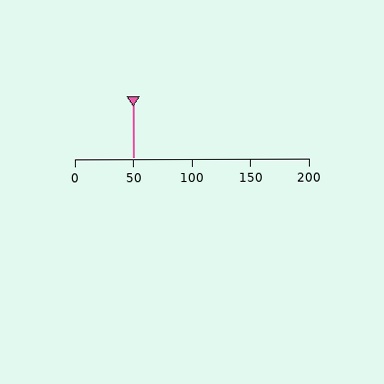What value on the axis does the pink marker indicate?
The marker indicates approximately 50.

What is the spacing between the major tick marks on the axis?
The major ticks are spaced 50 apart.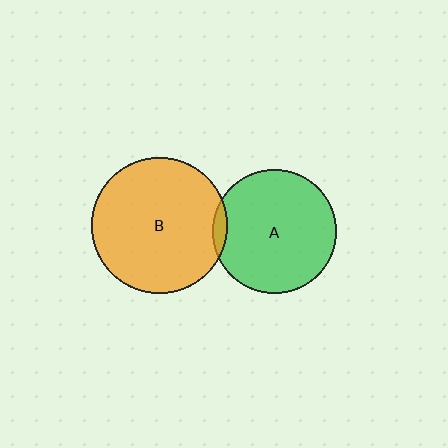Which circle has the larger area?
Circle B (orange).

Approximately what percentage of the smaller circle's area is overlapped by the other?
Approximately 5%.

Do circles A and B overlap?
Yes.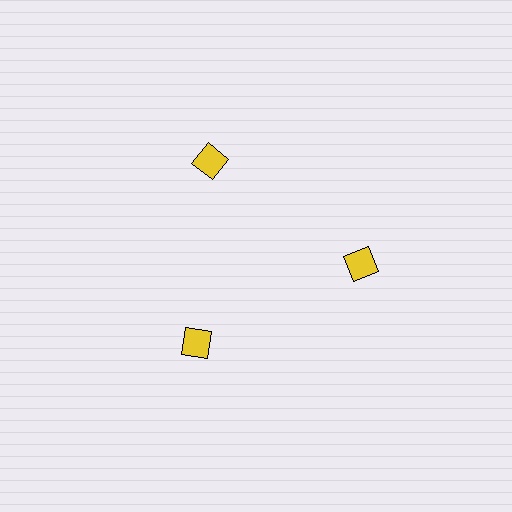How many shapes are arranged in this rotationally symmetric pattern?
There are 3 shapes, arranged in 3 groups of 1.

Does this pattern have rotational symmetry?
Yes, this pattern has 3-fold rotational symmetry. It looks the same after rotating 120 degrees around the center.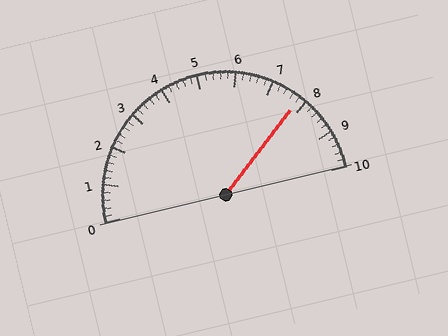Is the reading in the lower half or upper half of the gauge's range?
The reading is in the upper half of the range (0 to 10).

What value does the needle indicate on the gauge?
The needle indicates approximately 7.8.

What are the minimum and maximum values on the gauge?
The gauge ranges from 0 to 10.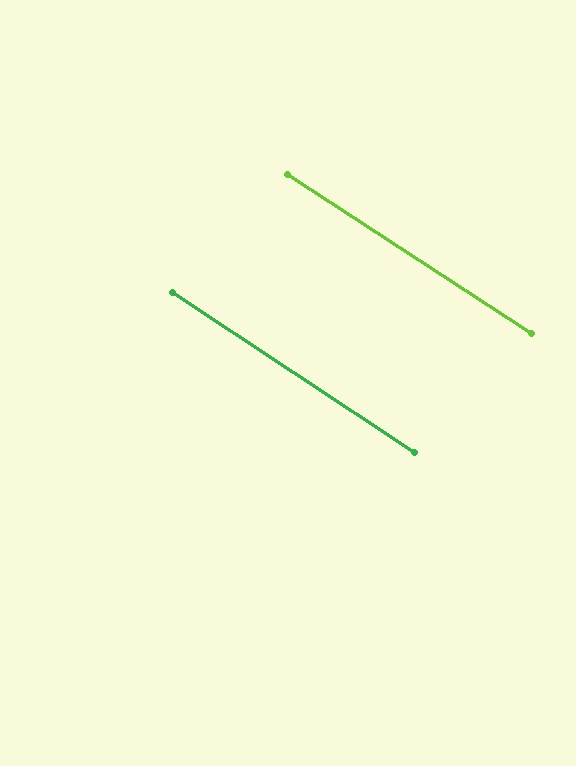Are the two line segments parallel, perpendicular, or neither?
Parallel — their directions differ by only 0.4°.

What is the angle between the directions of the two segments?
Approximately 0 degrees.